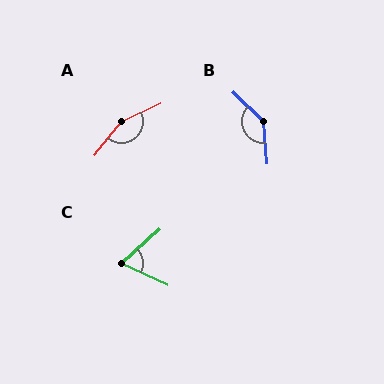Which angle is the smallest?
C, at approximately 67 degrees.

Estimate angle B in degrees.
Approximately 139 degrees.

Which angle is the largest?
A, at approximately 154 degrees.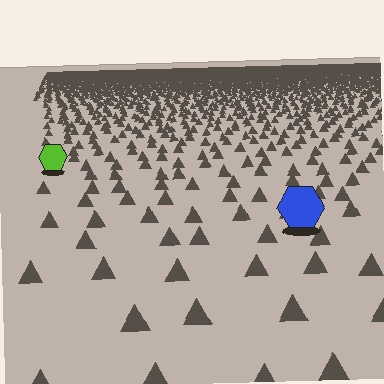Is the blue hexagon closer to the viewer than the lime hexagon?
Yes. The blue hexagon is closer — you can tell from the texture gradient: the ground texture is coarser near it.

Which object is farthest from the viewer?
The lime hexagon is farthest from the viewer. It appears smaller and the ground texture around it is denser.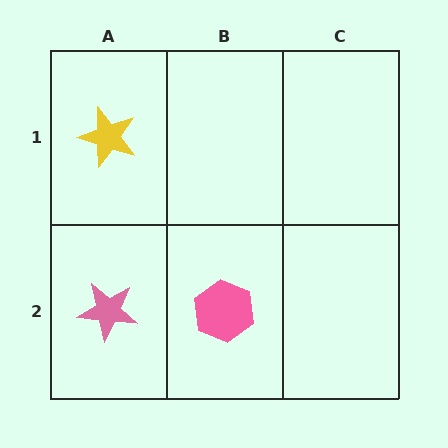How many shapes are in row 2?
2 shapes.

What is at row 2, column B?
A pink hexagon.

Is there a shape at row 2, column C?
No, that cell is empty.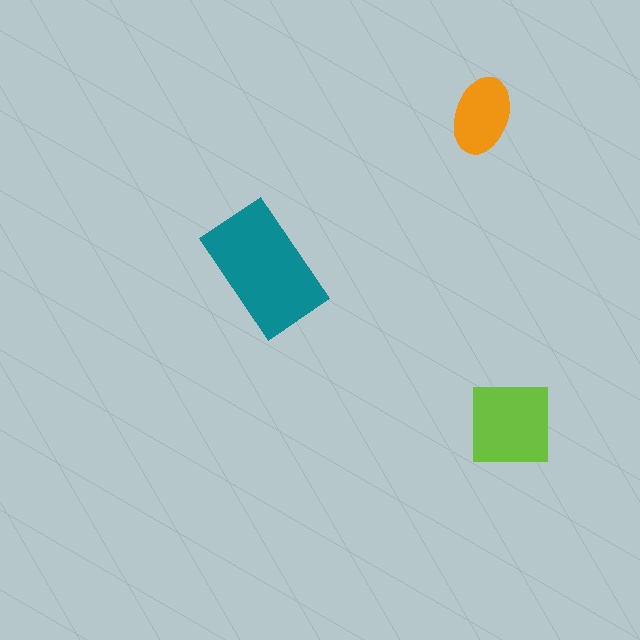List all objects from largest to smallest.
The teal rectangle, the lime square, the orange ellipse.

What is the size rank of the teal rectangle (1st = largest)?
1st.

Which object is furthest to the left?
The teal rectangle is leftmost.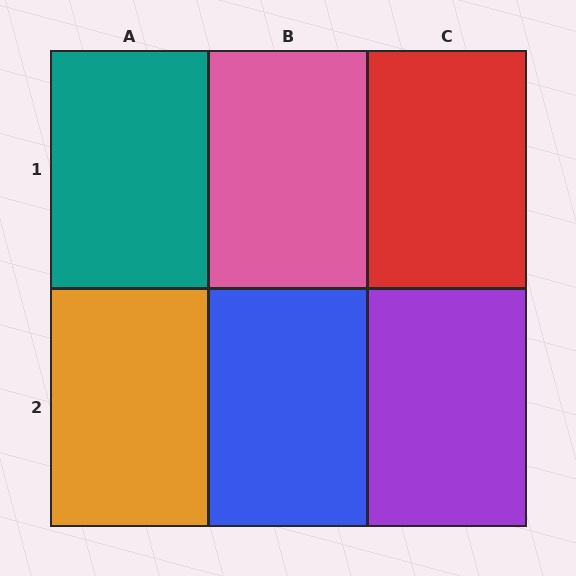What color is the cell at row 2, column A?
Orange.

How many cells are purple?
1 cell is purple.